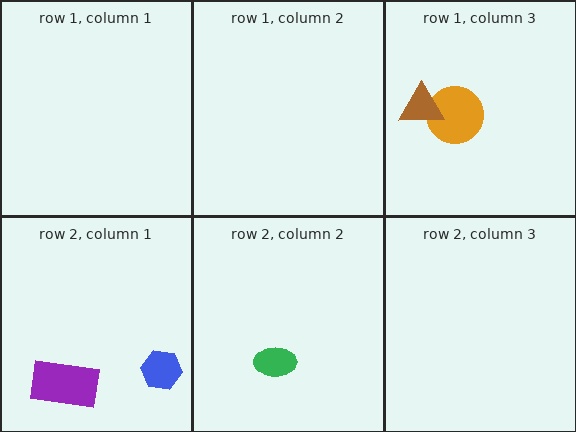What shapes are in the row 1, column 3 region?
The orange circle, the brown triangle.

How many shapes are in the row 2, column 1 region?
2.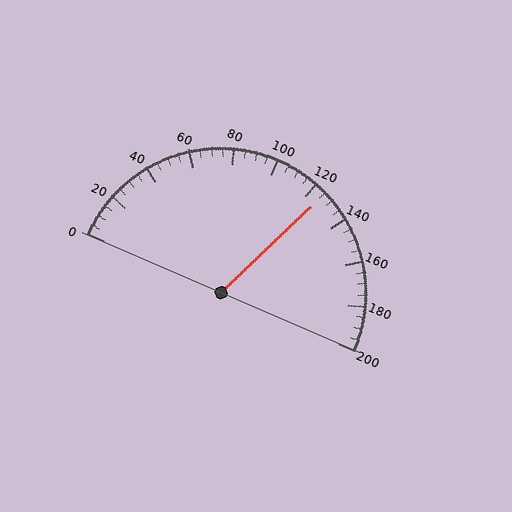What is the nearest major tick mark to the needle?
The nearest major tick mark is 120.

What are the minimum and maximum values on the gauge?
The gauge ranges from 0 to 200.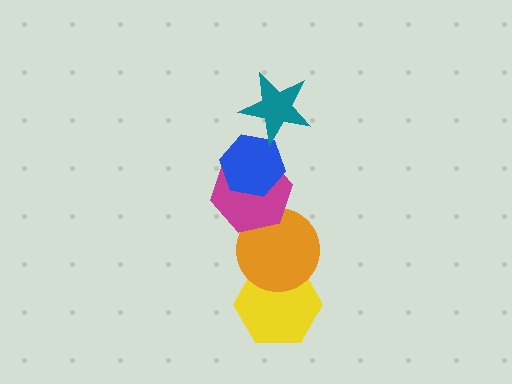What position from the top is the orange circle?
The orange circle is 4th from the top.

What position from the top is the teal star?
The teal star is 1st from the top.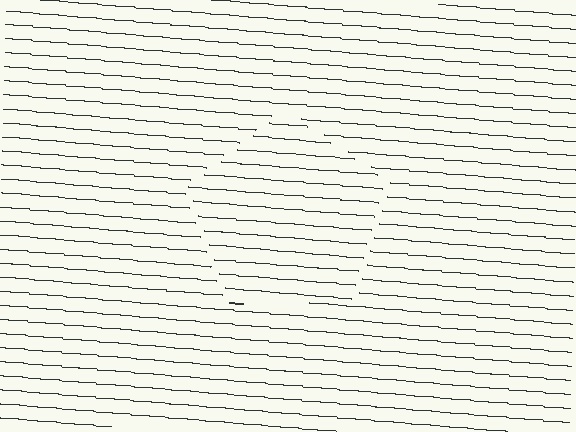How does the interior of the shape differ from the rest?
The interior of the shape contains the same grating, shifted by half a period — the contour is defined by the phase discontinuity where line-ends from the inner and outer gratings abut.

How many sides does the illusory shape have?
5 sides — the line-ends trace a pentagon.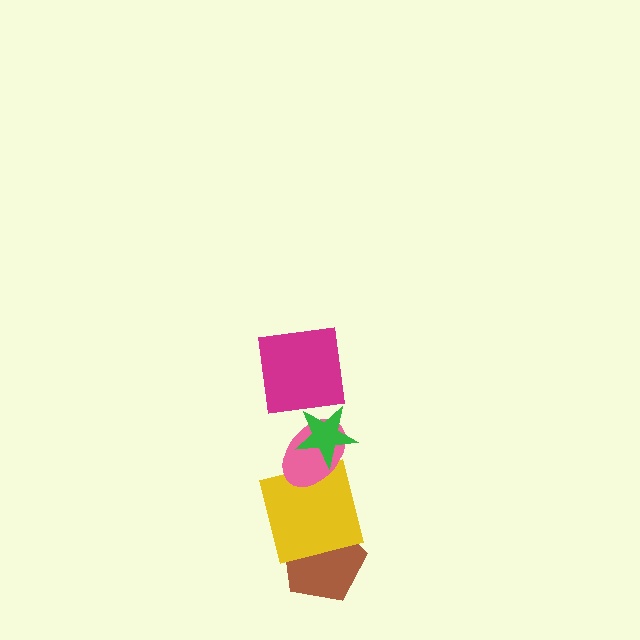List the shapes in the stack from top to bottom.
From top to bottom: the magenta square, the green star, the pink ellipse, the yellow square, the brown pentagon.